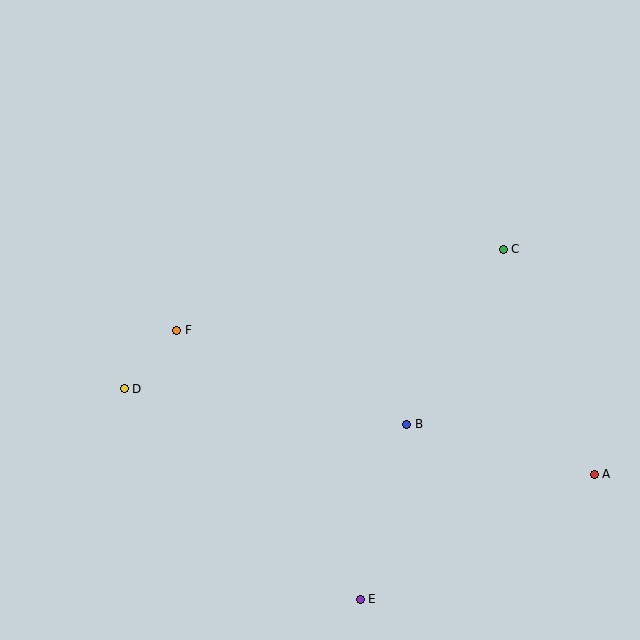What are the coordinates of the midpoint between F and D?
The midpoint between F and D is at (151, 360).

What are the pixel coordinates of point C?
Point C is at (503, 249).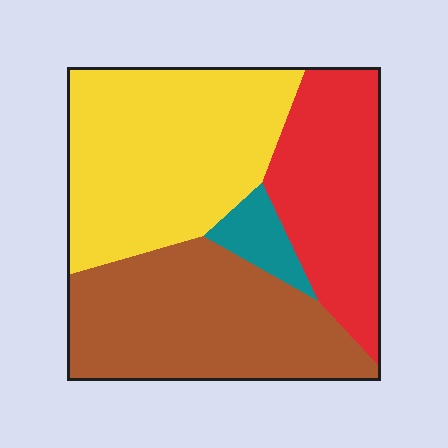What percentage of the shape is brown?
Brown covers around 35% of the shape.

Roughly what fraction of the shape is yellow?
Yellow covers 37% of the shape.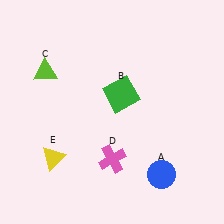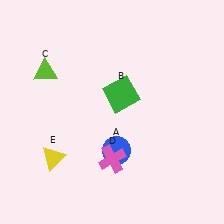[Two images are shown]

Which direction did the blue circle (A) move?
The blue circle (A) moved left.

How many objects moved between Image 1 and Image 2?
1 object moved between the two images.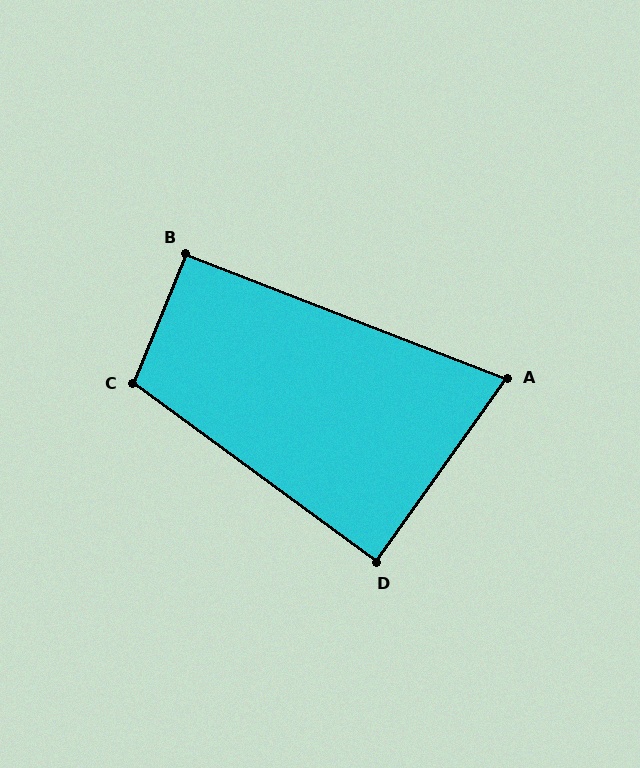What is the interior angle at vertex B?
Approximately 91 degrees (approximately right).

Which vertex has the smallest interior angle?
A, at approximately 76 degrees.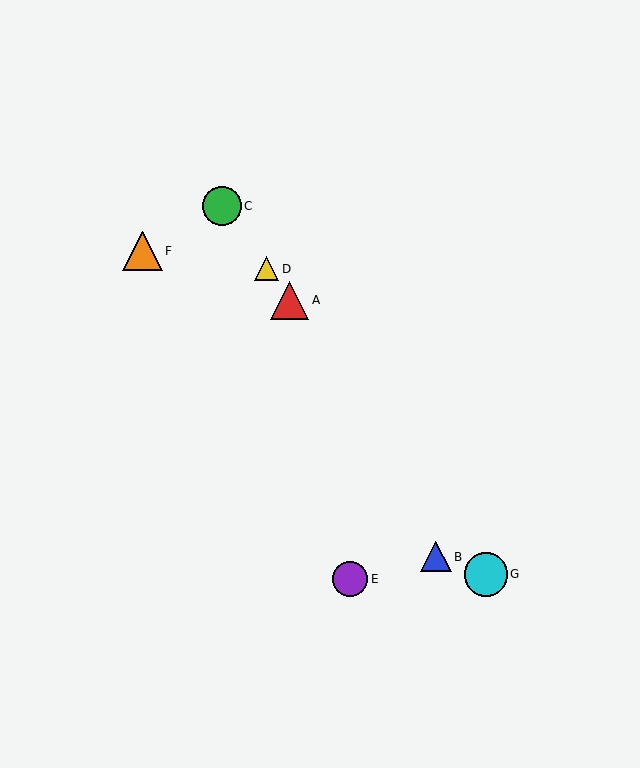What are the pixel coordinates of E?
Object E is at (350, 579).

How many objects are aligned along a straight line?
4 objects (A, C, D, G) are aligned along a straight line.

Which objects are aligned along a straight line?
Objects A, C, D, G are aligned along a straight line.